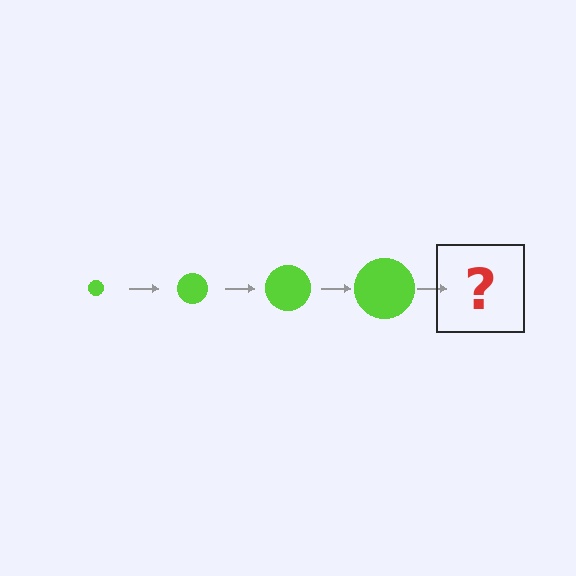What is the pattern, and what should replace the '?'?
The pattern is that the circle gets progressively larger each step. The '?' should be a lime circle, larger than the previous one.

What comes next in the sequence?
The next element should be a lime circle, larger than the previous one.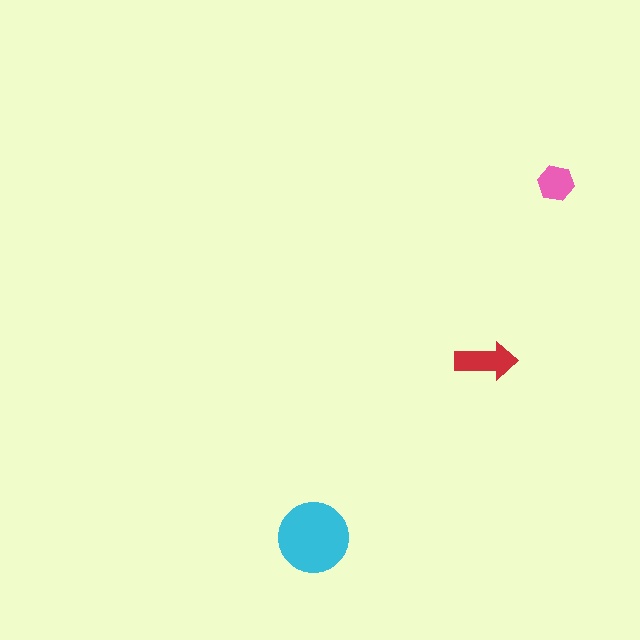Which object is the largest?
The cyan circle.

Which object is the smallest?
The pink hexagon.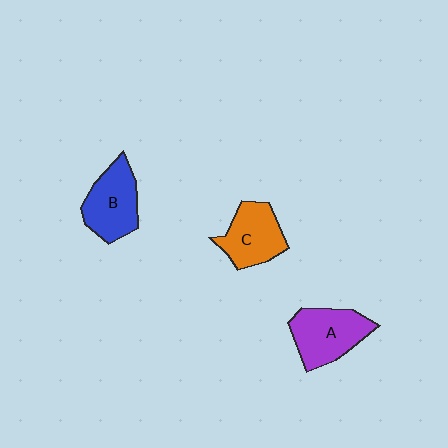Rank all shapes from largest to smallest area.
From largest to smallest: A (purple), B (blue), C (orange).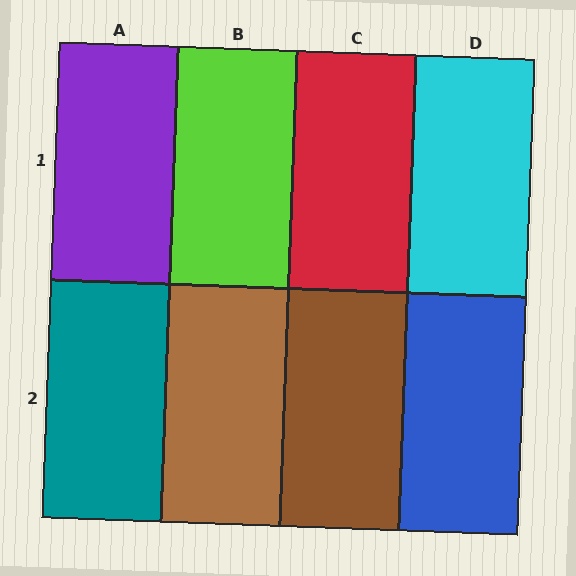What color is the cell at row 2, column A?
Teal.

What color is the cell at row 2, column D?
Blue.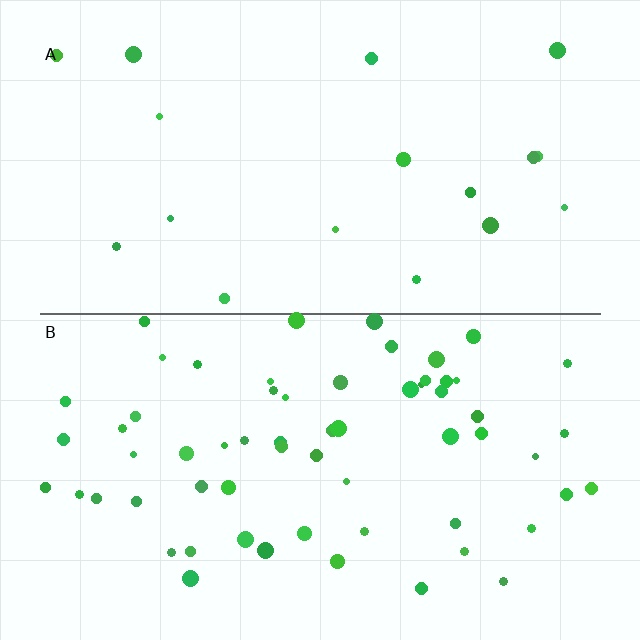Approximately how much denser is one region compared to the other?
Approximately 3.5× — region B over region A.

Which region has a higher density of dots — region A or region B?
B (the bottom).